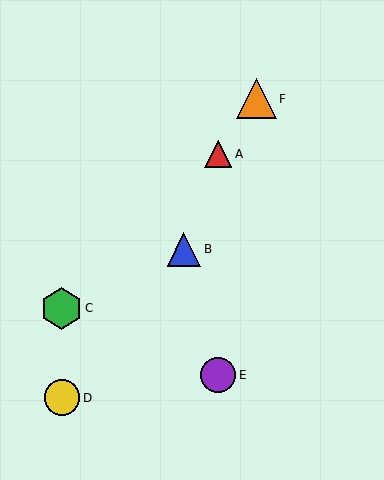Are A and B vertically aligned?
No, A is at x≈218 and B is at x≈184.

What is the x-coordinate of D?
Object D is at x≈62.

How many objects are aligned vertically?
2 objects (A, E) are aligned vertically.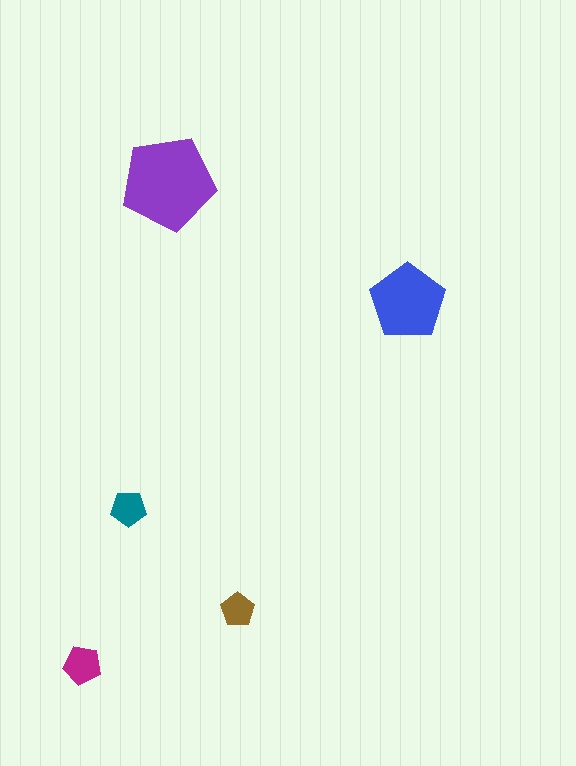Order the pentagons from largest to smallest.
the purple one, the blue one, the magenta one, the teal one, the brown one.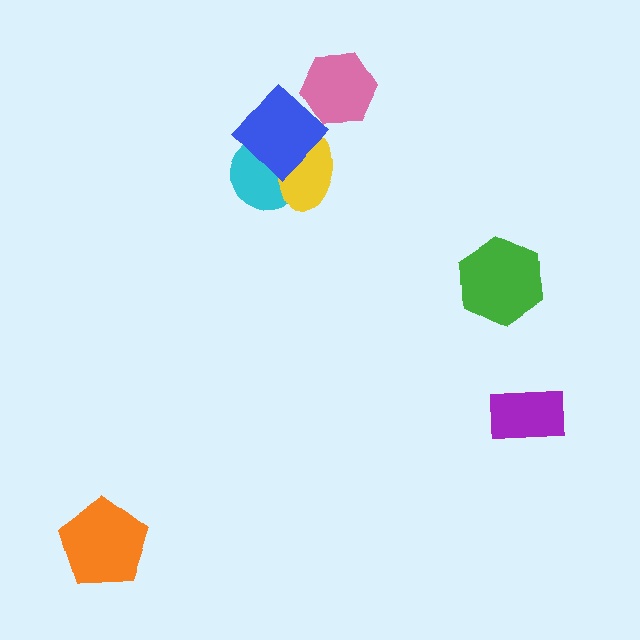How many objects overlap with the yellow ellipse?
2 objects overlap with the yellow ellipse.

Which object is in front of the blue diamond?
The pink hexagon is in front of the blue diamond.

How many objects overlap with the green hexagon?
0 objects overlap with the green hexagon.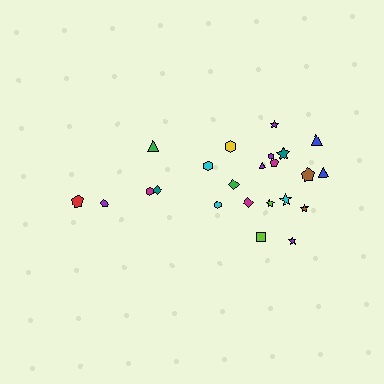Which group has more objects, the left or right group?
The right group.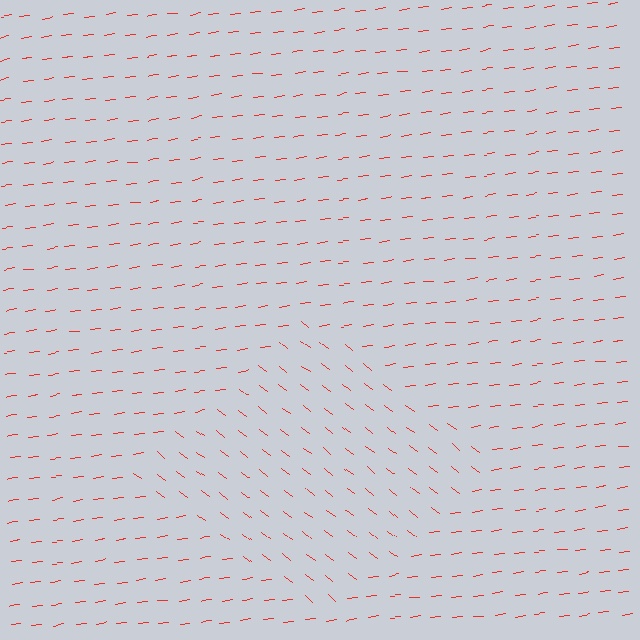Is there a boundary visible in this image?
Yes, there is a texture boundary formed by a change in line orientation.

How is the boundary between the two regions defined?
The boundary is defined purely by a change in line orientation (approximately 45 degrees difference). All lines are the same color and thickness.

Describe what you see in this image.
The image is filled with small red line segments. A diamond region in the image has lines oriented differently from the surrounding lines, creating a visible texture boundary.